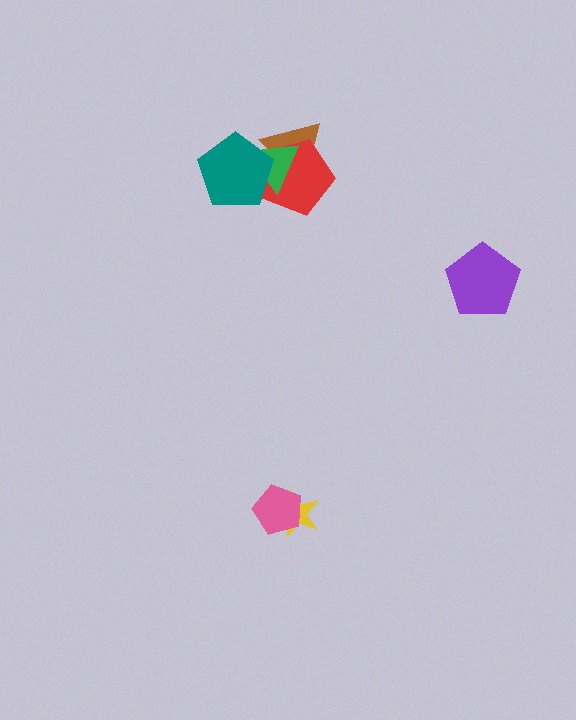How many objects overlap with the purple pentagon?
0 objects overlap with the purple pentagon.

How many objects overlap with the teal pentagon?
3 objects overlap with the teal pentagon.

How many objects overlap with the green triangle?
3 objects overlap with the green triangle.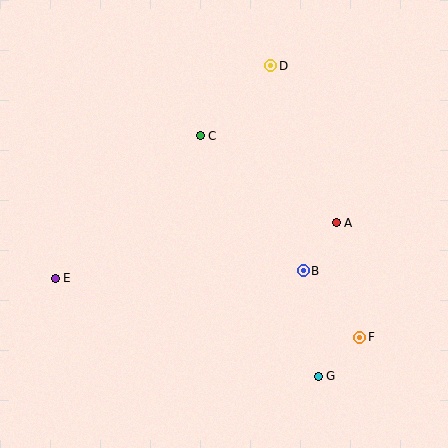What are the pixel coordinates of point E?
Point E is at (55, 278).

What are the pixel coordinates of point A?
Point A is at (336, 223).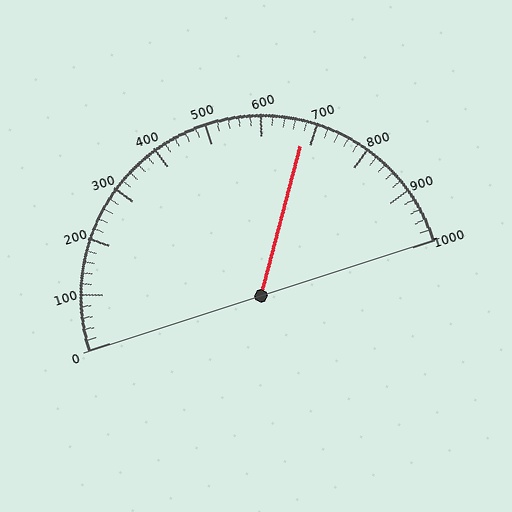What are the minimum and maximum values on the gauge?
The gauge ranges from 0 to 1000.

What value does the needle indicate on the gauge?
The needle indicates approximately 680.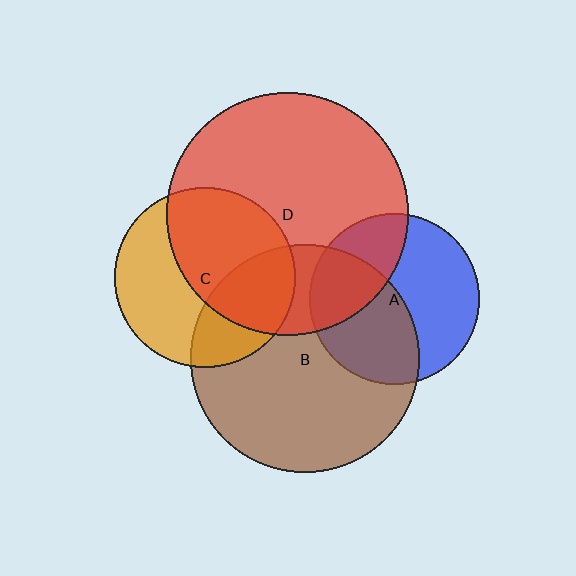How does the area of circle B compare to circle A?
Approximately 1.8 times.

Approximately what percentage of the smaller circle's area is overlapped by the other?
Approximately 30%.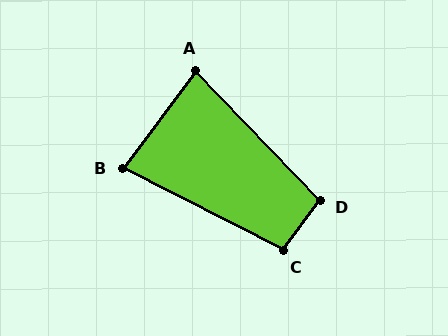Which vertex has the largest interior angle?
D, at approximately 100 degrees.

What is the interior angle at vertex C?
Approximately 100 degrees (obtuse).